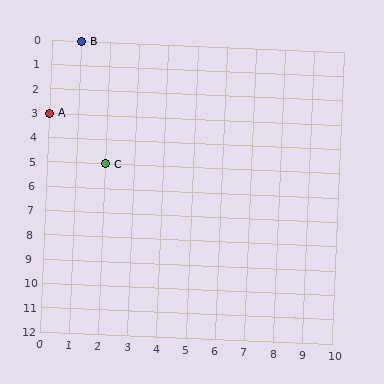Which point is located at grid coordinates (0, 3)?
Point A is at (0, 3).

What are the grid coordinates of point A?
Point A is at grid coordinates (0, 3).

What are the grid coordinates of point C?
Point C is at grid coordinates (2, 5).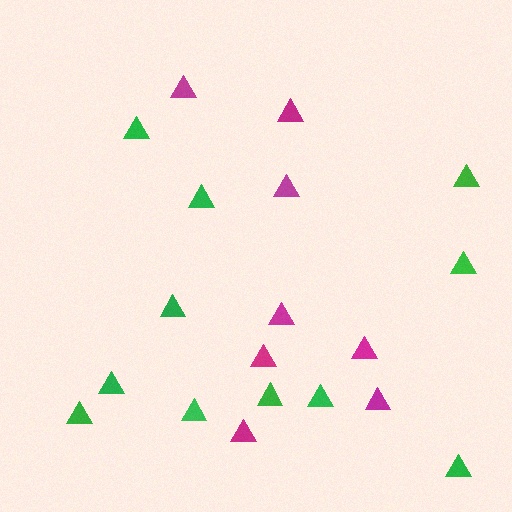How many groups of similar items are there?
There are 2 groups: one group of green triangles (11) and one group of magenta triangles (8).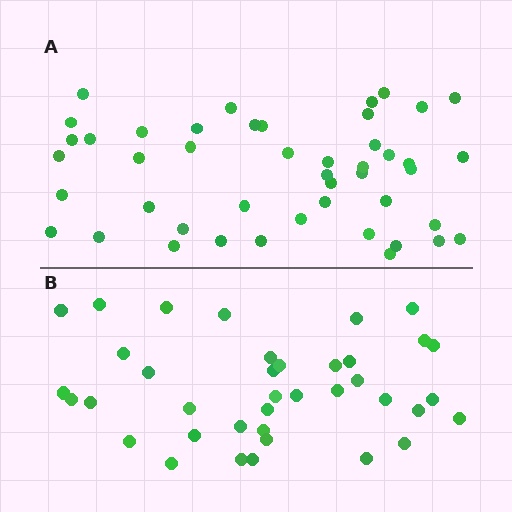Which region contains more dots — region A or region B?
Region A (the top region) has more dots.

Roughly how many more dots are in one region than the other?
Region A has roughly 8 or so more dots than region B.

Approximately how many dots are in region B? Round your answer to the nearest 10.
About 40 dots. (The exact count is 38, which rounds to 40.)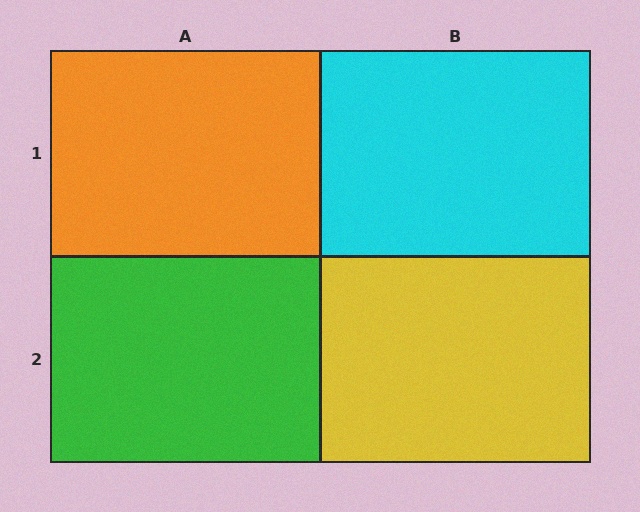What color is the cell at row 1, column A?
Orange.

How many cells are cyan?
1 cell is cyan.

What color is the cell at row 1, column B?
Cyan.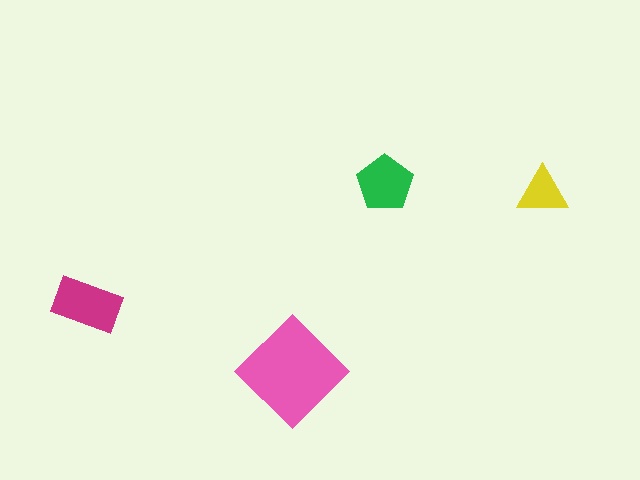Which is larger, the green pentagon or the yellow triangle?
The green pentagon.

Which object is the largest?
The pink diamond.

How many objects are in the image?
There are 4 objects in the image.